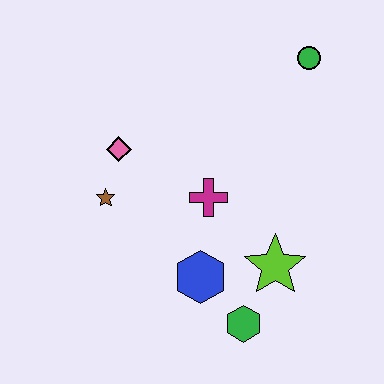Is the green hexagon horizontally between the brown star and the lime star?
Yes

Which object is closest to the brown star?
The pink diamond is closest to the brown star.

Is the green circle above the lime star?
Yes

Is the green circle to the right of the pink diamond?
Yes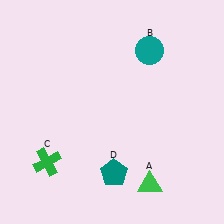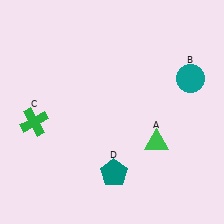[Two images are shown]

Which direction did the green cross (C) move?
The green cross (C) moved up.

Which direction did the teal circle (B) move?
The teal circle (B) moved right.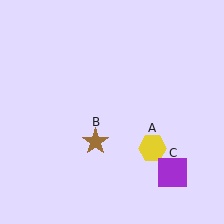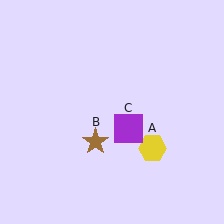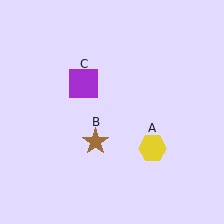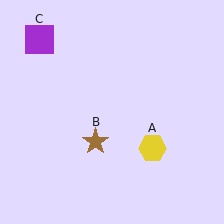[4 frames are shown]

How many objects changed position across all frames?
1 object changed position: purple square (object C).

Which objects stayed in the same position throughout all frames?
Yellow hexagon (object A) and brown star (object B) remained stationary.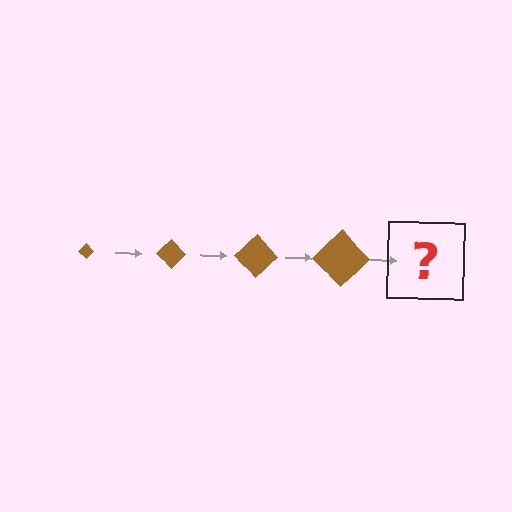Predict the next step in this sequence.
The next step is a brown diamond, larger than the previous one.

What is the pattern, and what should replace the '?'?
The pattern is that the diamond gets progressively larger each step. The '?' should be a brown diamond, larger than the previous one.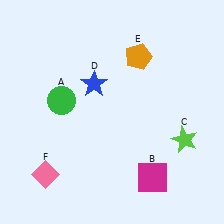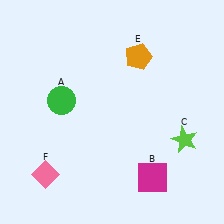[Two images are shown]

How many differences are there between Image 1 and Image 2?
There is 1 difference between the two images.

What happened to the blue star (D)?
The blue star (D) was removed in Image 2. It was in the top-left area of Image 1.